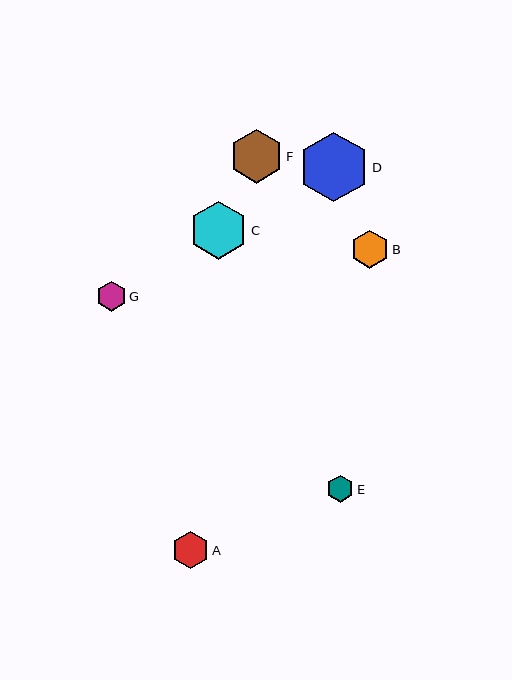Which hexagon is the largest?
Hexagon D is the largest with a size of approximately 70 pixels.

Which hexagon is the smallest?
Hexagon E is the smallest with a size of approximately 27 pixels.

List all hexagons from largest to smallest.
From largest to smallest: D, C, F, B, A, G, E.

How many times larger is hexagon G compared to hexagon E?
Hexagon G is approximately 1.1 times the size of hexagon E.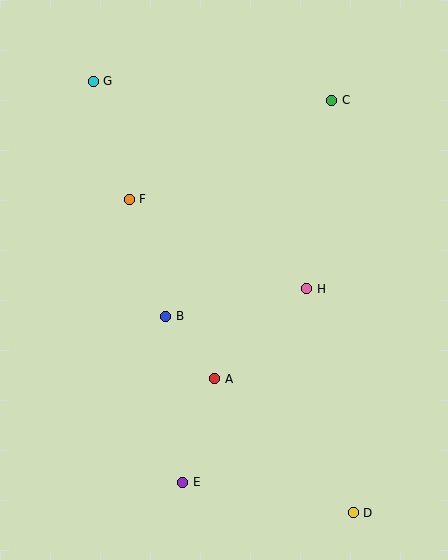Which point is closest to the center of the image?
Point B at (166, 316) is closest to the center.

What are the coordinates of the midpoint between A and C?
The midpoint between A and C is at (273, 240).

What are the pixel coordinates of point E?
Point E is at (183, 482).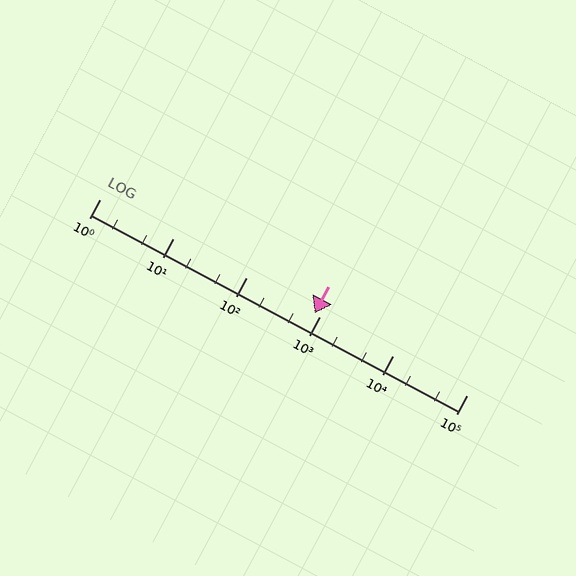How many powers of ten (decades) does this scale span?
The scale spans 5 decades, from 1 to 100000.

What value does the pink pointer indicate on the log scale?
The pointer indicates approximately 850.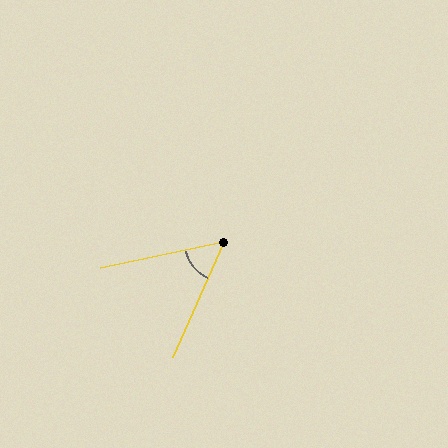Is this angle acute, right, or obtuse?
It is acute.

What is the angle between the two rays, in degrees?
Approximately 54 degrees.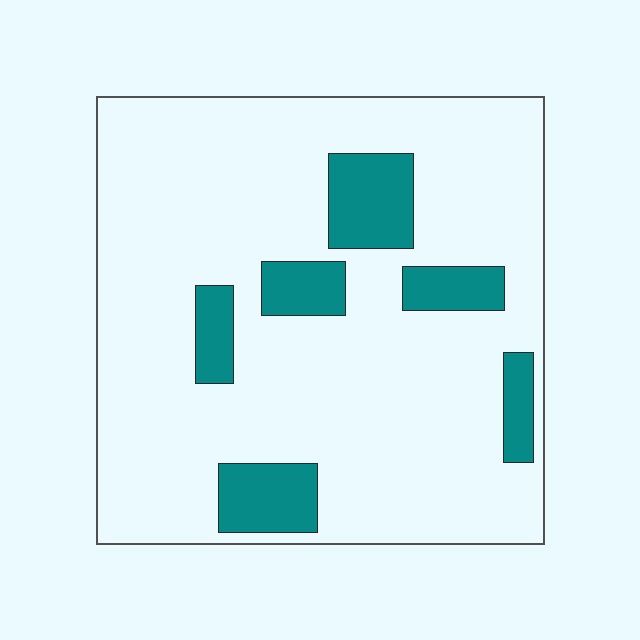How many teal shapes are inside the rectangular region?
6.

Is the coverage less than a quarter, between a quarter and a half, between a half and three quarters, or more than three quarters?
Less than a quarter.